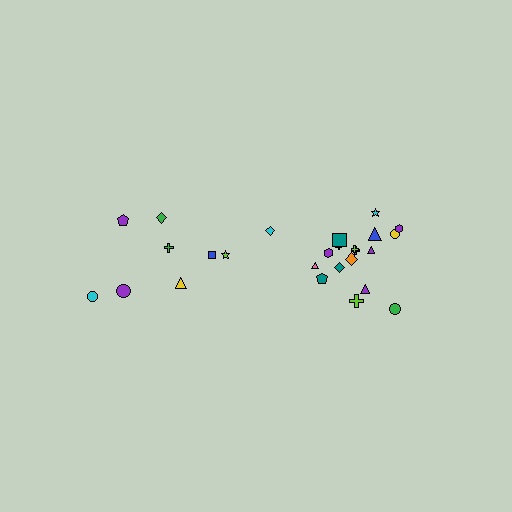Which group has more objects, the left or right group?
The right group.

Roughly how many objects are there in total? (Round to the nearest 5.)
Roughly 25 objects in total.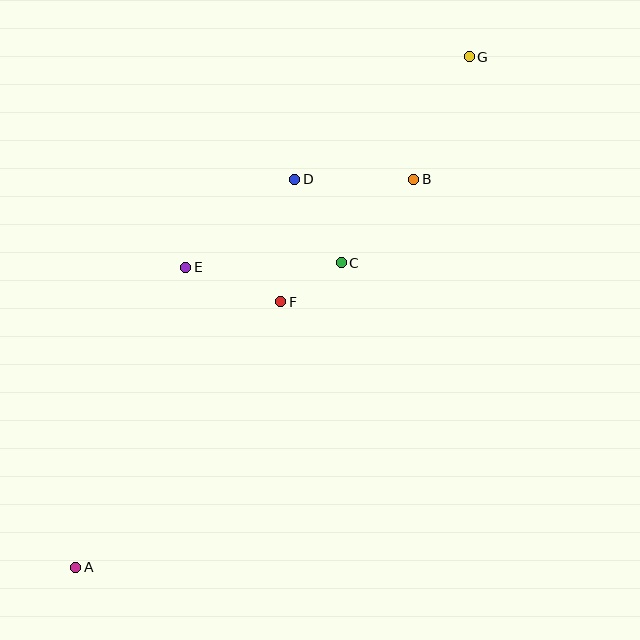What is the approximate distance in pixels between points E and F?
The distance between E and F is approximately 101 pixels.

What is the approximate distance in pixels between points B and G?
The distance between B and G is approximately 135 pixels.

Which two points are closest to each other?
Points C and F are closest to each other.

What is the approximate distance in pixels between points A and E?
The distance between A and E is approximately 320 pixels.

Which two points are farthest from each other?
Points A and G are farthest from each other.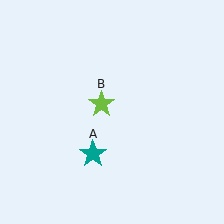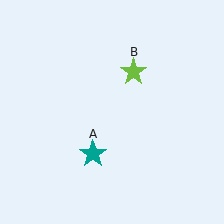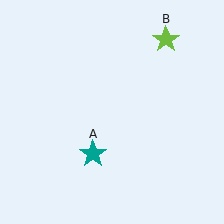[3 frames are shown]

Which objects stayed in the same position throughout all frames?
Teal star (object A) remained stationary.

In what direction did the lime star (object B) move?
The lime star (object B) moved up and to the right.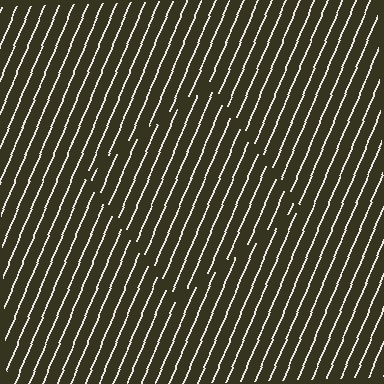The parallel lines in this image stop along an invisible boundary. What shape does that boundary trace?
An illusory square. The interior of the shape contains the same grating, shifted by half a period — the contour is defined by the phase discontinuity where line-ends from the inner and outer gratings abut.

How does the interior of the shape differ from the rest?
The interior of the shape contains the same grating, shifted by half a period — the contour is defined by the phase discontinuity where line-ends from the inner and outer gratings abut.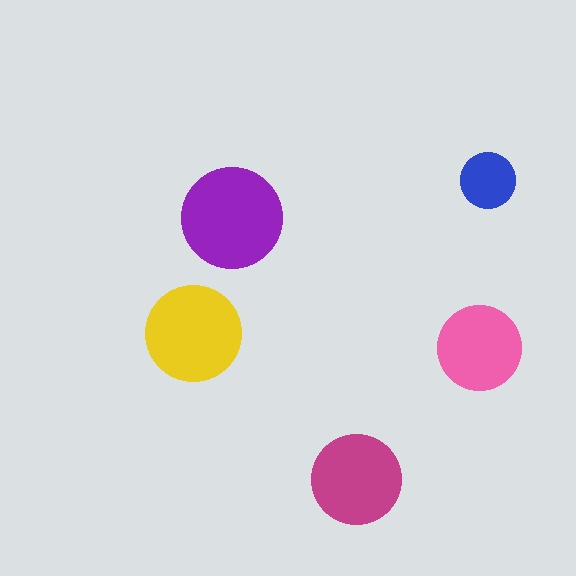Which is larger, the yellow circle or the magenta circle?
The yellow one.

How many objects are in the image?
There are 5 objects in the image.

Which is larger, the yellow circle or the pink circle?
The yellow one.